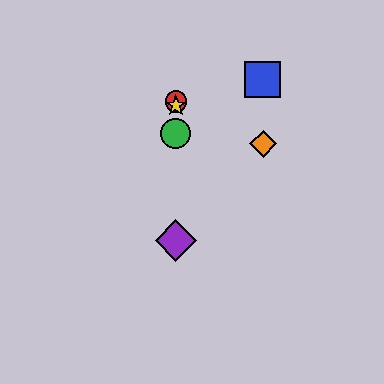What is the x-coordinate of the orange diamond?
The orange diamond is at x≈263.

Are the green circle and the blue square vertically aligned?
No, the green circle is at x≈176 and the blue square is at x≈263.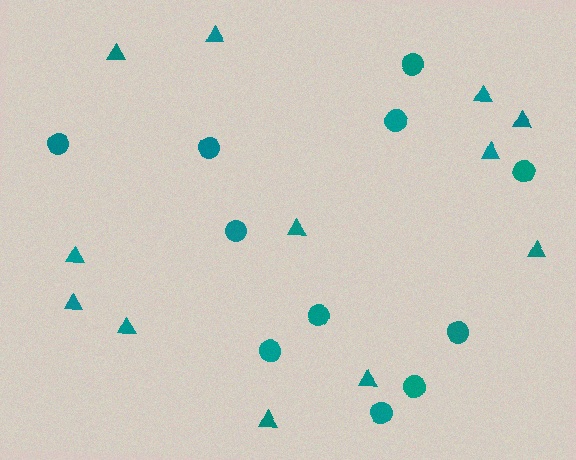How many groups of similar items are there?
There are 2 groups: one group of triangles (12) and one group of circles (11).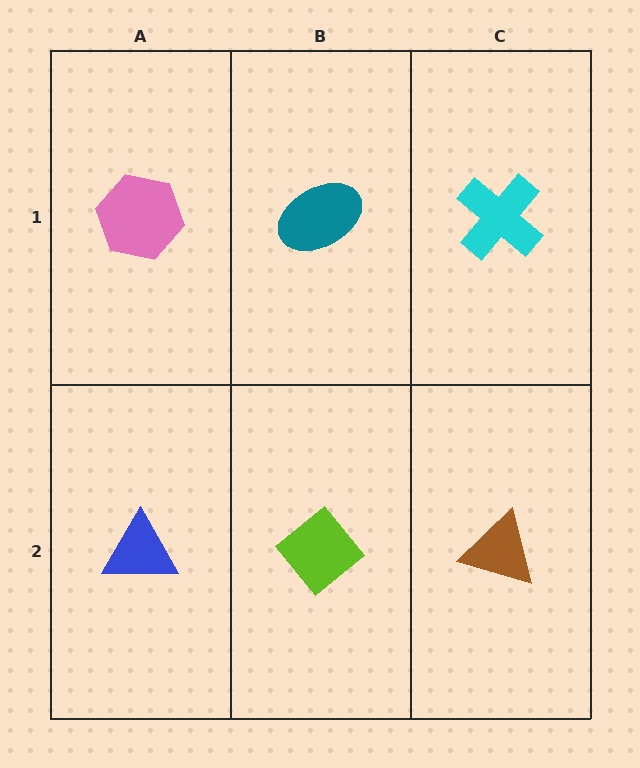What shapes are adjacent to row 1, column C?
A brown triangle (row 2, column C), a teal ellipse (row 1, column B).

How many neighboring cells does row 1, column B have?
3.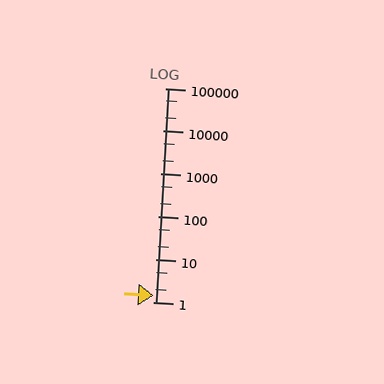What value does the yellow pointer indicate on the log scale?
The pointer indicates approximately 1.4.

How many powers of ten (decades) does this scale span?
The scale spans 5 decades, from 1 to 100000.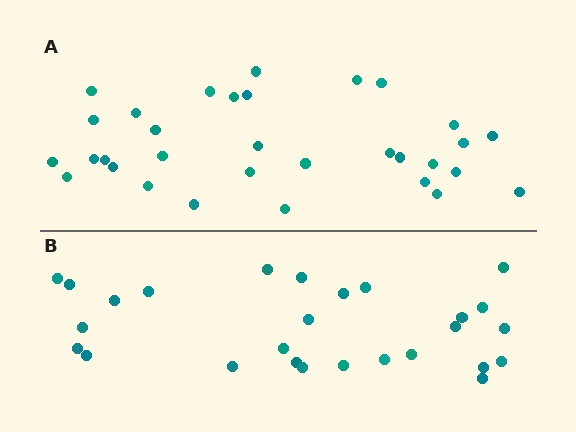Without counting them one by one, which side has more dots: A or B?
Region A (the top region) has more dots.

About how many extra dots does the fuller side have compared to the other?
Region A has about 5 more dots than region B.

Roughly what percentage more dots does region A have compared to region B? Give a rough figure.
About 20% more.